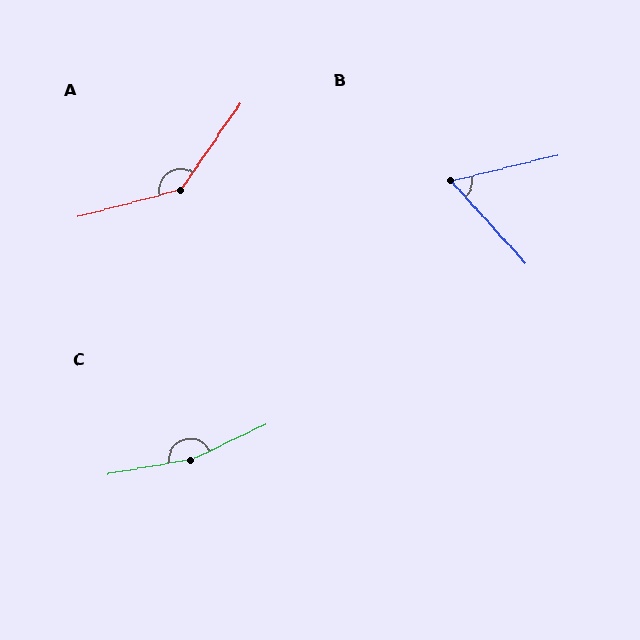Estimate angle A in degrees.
Approximately 139 degrees.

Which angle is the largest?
C, at approximately 164 degrees.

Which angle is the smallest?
B, at approximately 62 degrees.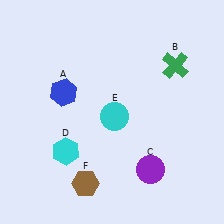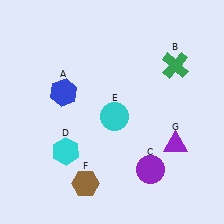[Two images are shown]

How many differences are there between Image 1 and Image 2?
There is 1 difference between the two images.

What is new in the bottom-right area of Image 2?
A purple triangle (G) was added in the bottom-right area of Image 2.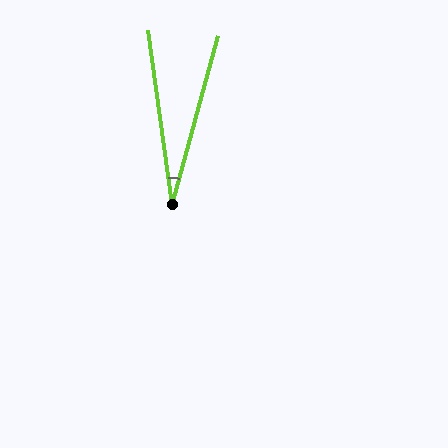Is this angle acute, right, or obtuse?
It is acute.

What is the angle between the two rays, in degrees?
Approximately 23 degrees.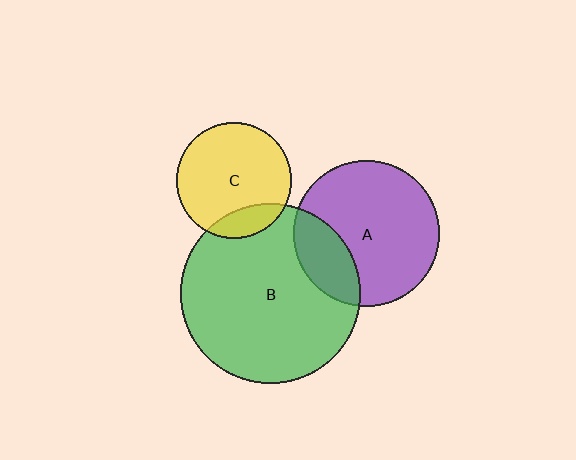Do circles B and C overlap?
Yes.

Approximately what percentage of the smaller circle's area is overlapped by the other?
Approximately 15%.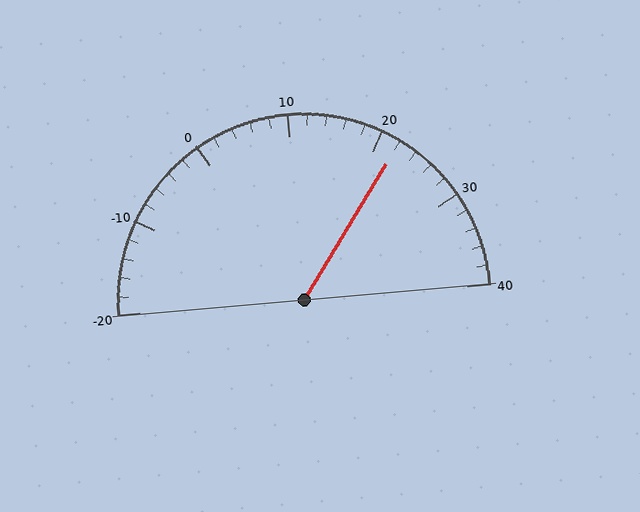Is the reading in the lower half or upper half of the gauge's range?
The reading is in the upper half of the range (-20 to 40).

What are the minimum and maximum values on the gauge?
The gauge ranges from -20 to 40.